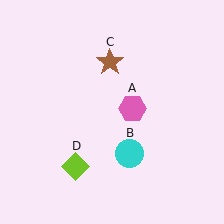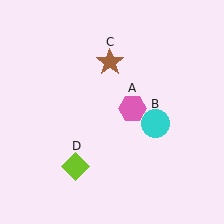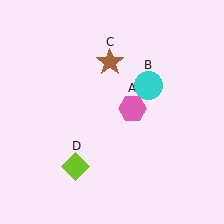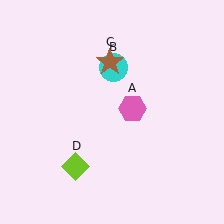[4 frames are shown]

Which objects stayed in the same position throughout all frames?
Pink hexagon (object A) and brown star (object C) and lime diamond (object D) remained stationary.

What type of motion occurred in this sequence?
The cyan circle (object B) rotated counterclockwise around the center of the scene.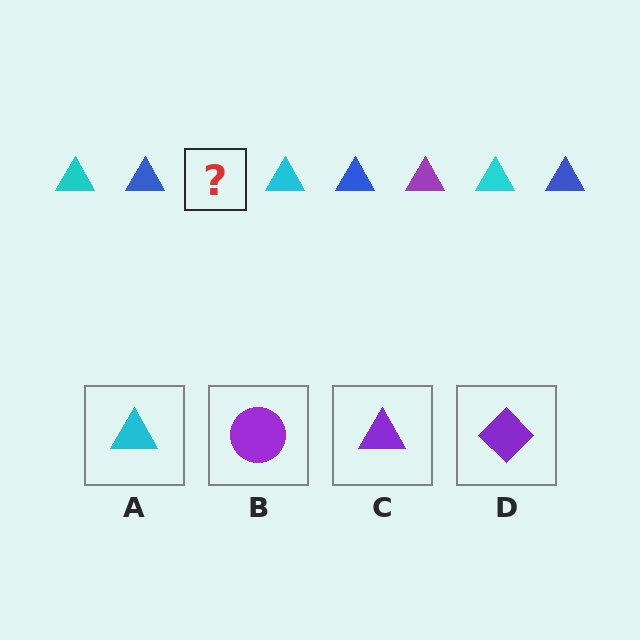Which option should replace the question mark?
Option C.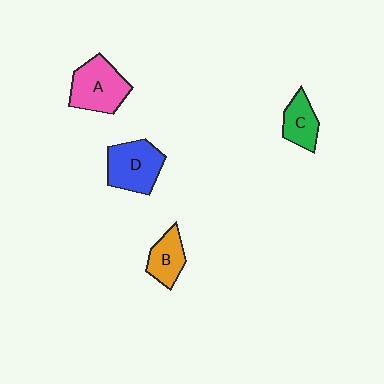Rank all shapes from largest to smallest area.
From largest to smallest: A (pink), D (blue), B (orange), C (green).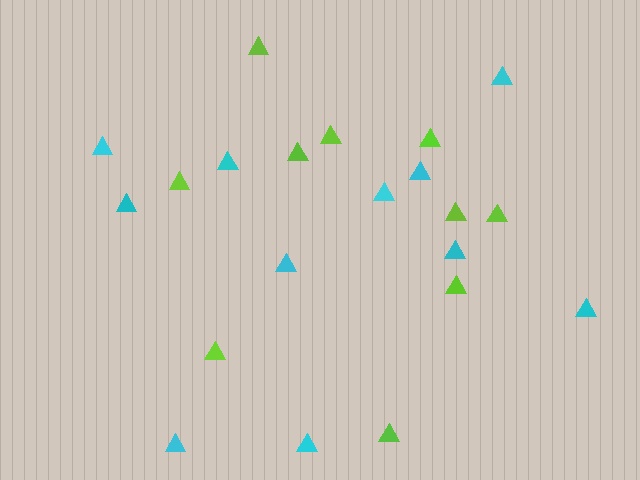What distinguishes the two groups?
There are 2 groups: one group of lime triangles (10) and one group of cyan triangles (11).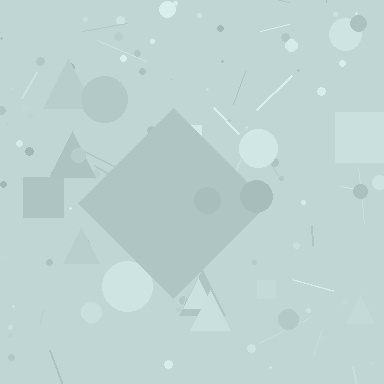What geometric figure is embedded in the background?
A diamond is embedded in the background.